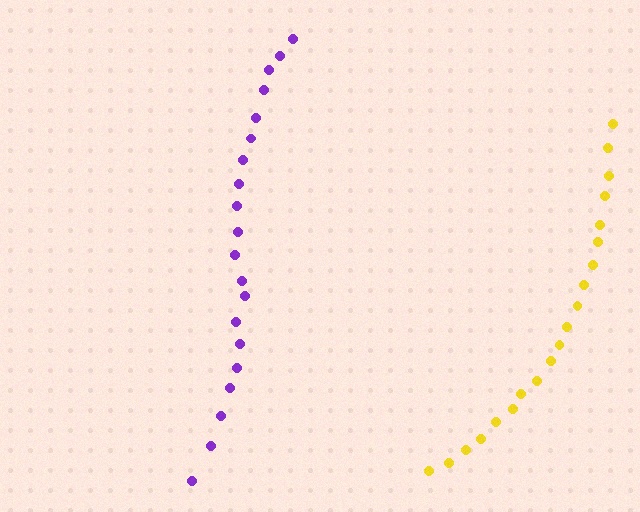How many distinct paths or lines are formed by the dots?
There are 2 distinct paths.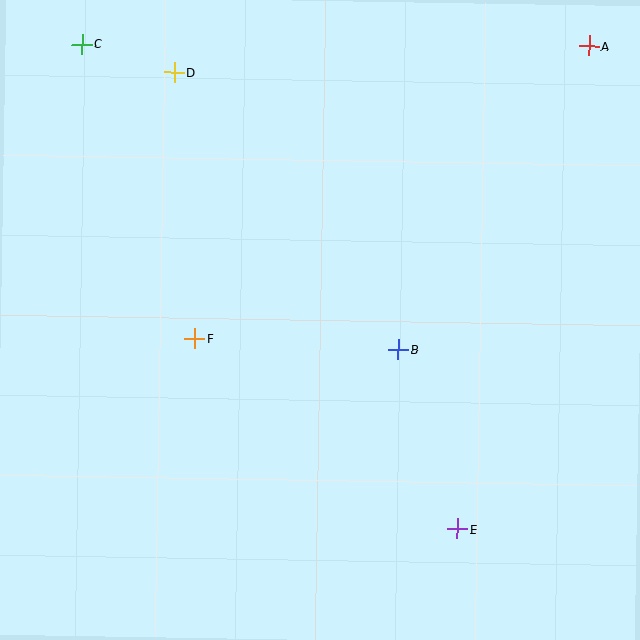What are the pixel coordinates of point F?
Point F is at (194, 339).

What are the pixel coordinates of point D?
Point D is at (174, 72).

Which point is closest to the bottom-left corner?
Point F is closest to the bottom-left corner.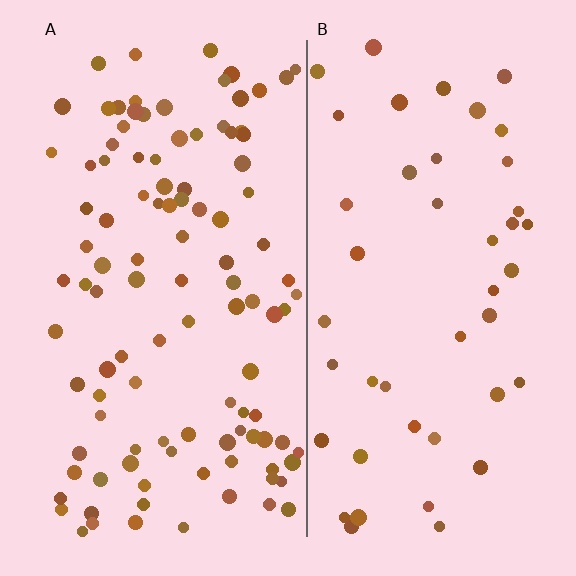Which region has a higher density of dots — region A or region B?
A (the left).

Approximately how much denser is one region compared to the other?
Approximately 2.3× — region A over region B.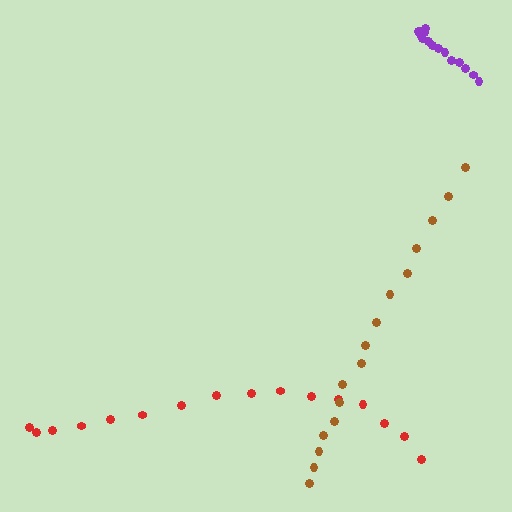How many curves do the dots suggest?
There are 3 distinct paths.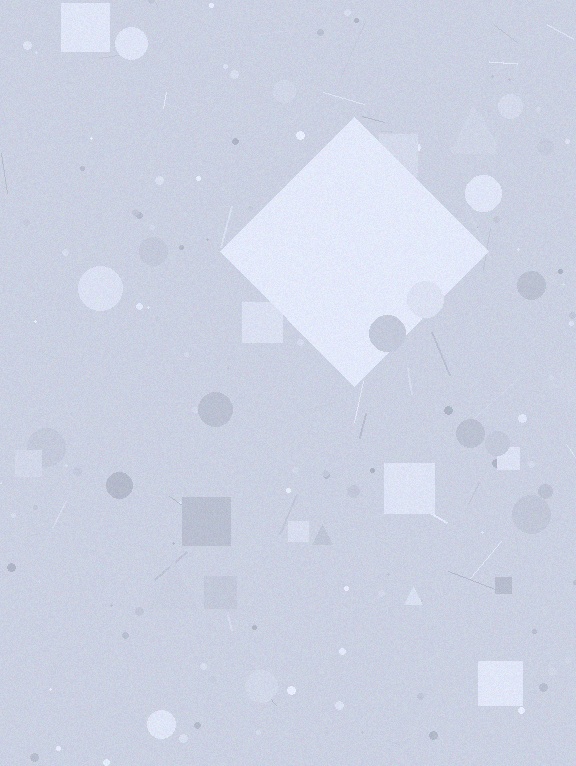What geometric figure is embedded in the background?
A diamond is embedded in the background.